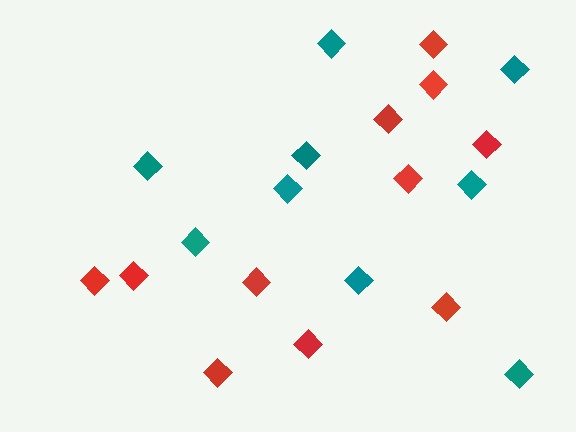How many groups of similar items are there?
There are 2 groups: one group of teal diamonds (9) and one group of red diamonds (11).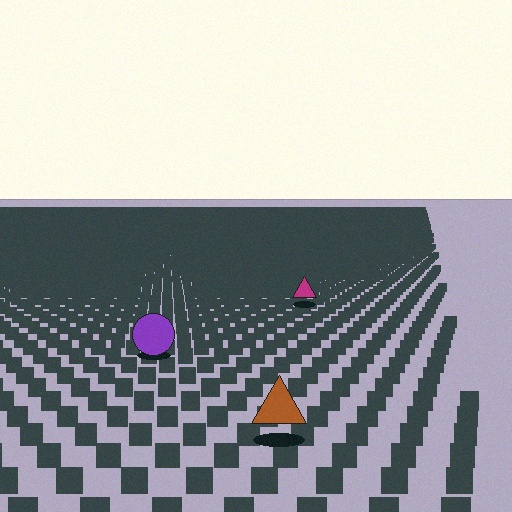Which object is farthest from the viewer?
The magenta triangle is farthest from the viewer. It appears smaller and the ground texture around it is denser.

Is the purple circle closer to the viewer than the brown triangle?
No. The brown triangle is closer — you can tell from the texture gradient: the ground texture is coarser near it.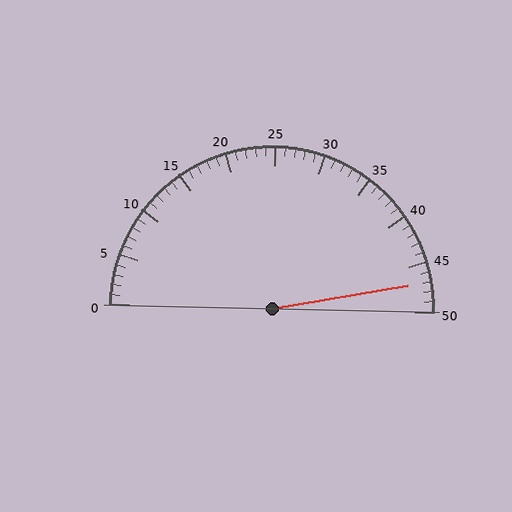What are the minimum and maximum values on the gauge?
The gauge ranges from 0 to 50.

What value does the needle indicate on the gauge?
The needle indicates approximately 47.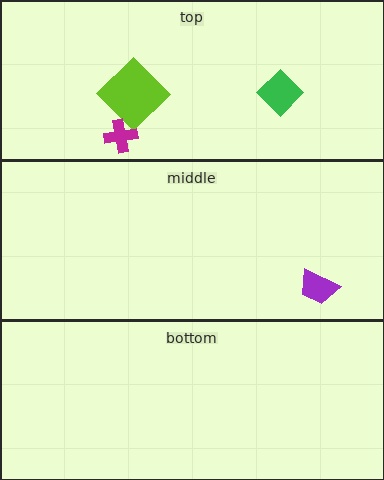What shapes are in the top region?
The lime diamond, the magenta cross, the green diamond.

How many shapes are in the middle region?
1.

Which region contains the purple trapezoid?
The middle region.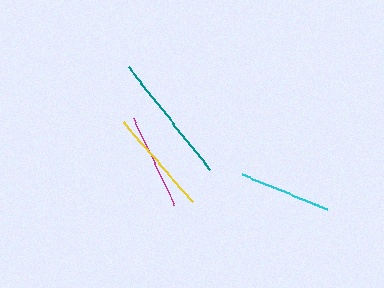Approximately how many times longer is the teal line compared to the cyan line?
The teal line is approximately 1.4 times the length of the cyan line.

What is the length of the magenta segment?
The magenta segment is approximately 96 pixels long.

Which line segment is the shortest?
The cyan line is the shortest at approximately 92 pixels.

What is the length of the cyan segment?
The cyan segment is approximately 92 pixels long.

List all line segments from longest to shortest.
From longest to shortest: teal, yellow, magenta, cyan.